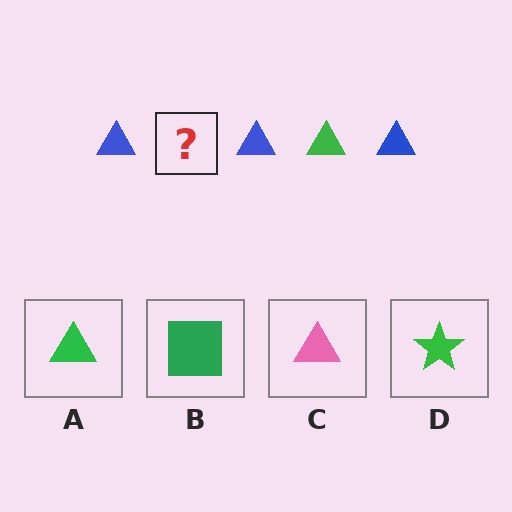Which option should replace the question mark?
Option A.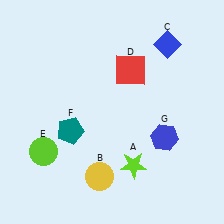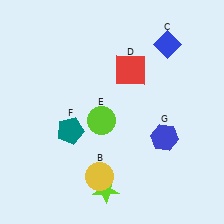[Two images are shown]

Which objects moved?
The objects that moved are: the lime star (A), the lime circle (E).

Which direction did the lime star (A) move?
The lime star (A) moved left.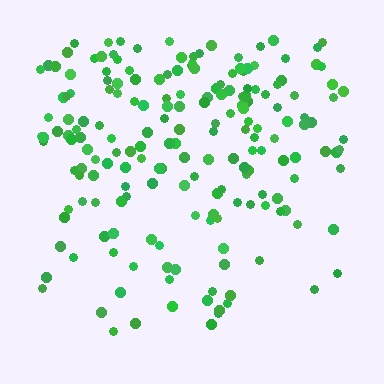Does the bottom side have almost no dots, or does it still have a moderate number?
Still a moderate number, just noticeably fewer than the top.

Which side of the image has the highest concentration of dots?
The top.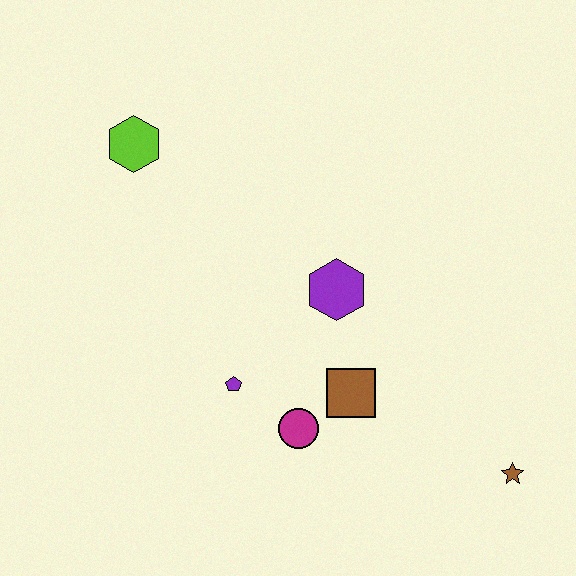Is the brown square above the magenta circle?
Yes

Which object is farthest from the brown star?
The lime hexagon is farthest from the brown star.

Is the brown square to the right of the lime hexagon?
Yes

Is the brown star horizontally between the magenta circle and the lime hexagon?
No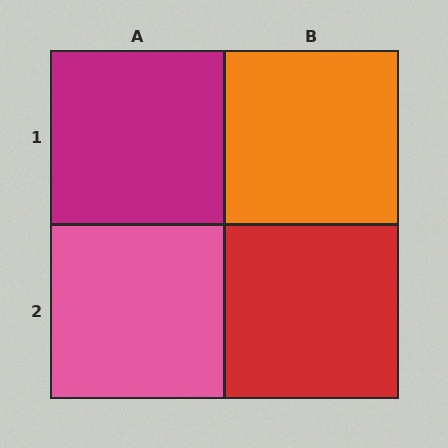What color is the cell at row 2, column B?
Red.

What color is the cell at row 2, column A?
Pink.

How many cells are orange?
1 cell is orange.